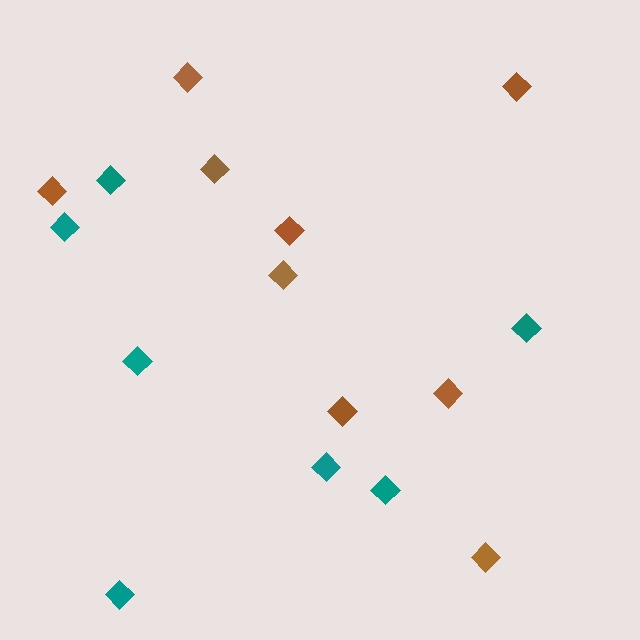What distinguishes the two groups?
There are 2 groups: one group of teal diamonds (7) and one group of brown diamonds (9).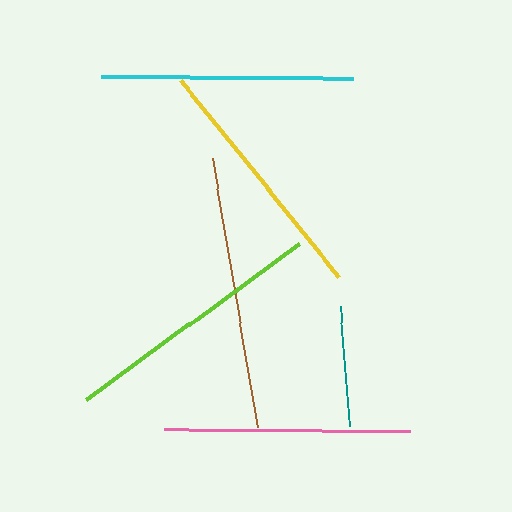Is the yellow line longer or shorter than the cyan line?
The yellow line is longer than the cyan line.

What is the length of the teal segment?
The teal segment is approximately 121 pixels long.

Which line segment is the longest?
The brown line is the longest at approximately 273 pixels.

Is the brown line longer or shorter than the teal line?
The brown line is longer than the teal line.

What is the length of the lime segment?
The lime segment is approximately 264 pixels long.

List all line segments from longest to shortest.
From longest to shortest: brown, lime, yellow, cyan, pink, teal.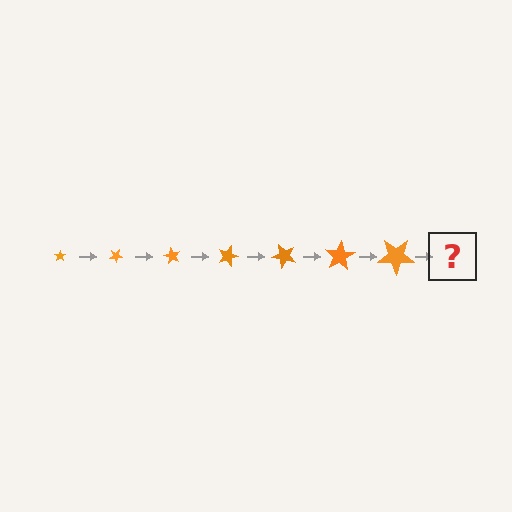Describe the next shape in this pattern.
It should be a star, larger than the previous one and rotated 210 degrees from the start.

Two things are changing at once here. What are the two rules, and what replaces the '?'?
The two rules are that the star grows larger each step and it rotates 30 degrees each step. The '?' should be a star, larger than the previous one and rotated 210 degrees from the start.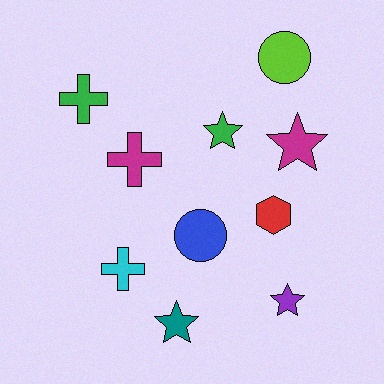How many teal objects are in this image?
There is 1 teal object.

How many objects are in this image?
There are 10 objects.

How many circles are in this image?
There are 2 circles.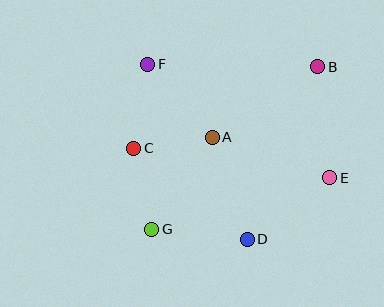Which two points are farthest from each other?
Points B and G are farthest from each other.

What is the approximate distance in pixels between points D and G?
The distance between D and G is approximately 96 pixels.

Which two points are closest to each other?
Points A and C are closest to each other.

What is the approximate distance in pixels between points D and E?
The distance between D and E is approximately 103 pixels.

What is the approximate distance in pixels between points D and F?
The distance between D and F is approximately 202 pixels.